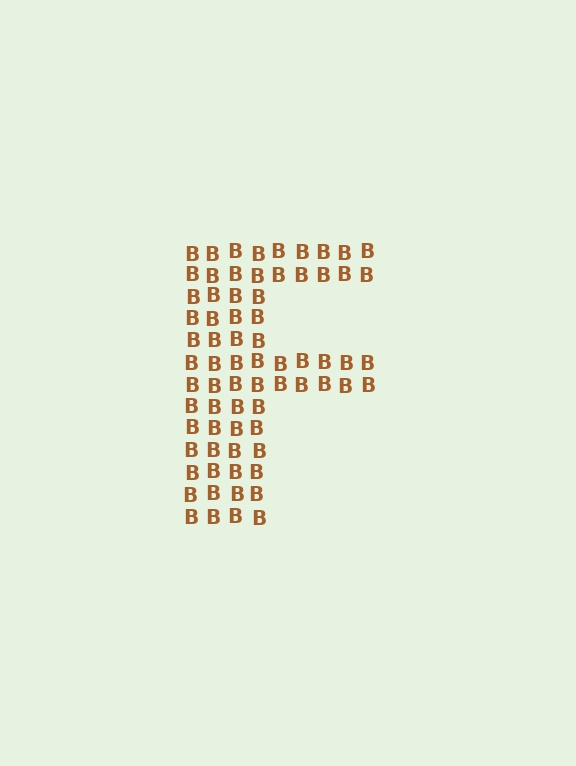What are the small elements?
The small elements are letter B's.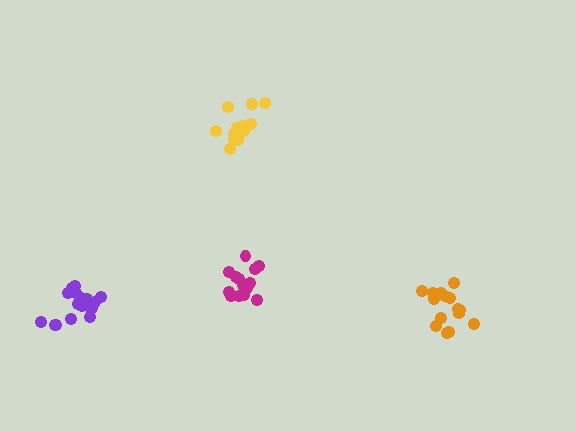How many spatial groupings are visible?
There are 4 spatial groupings.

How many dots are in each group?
Group 1: 14 dots, Group 2: 14 dots, Group 3: 18 dots, Group 4: 15 dots (61 total).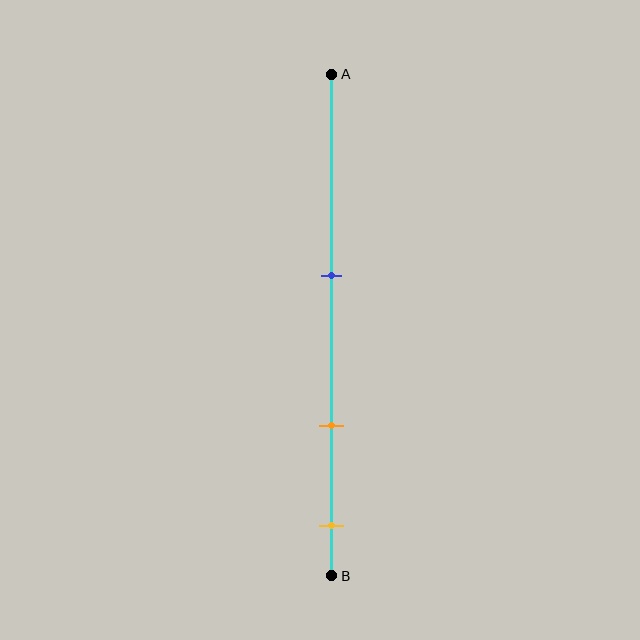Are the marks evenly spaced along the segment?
Yes, the marks are approximately evenly spaced.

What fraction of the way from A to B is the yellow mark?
The yellow mark is approximately 90% (0.9) of the way from A to B.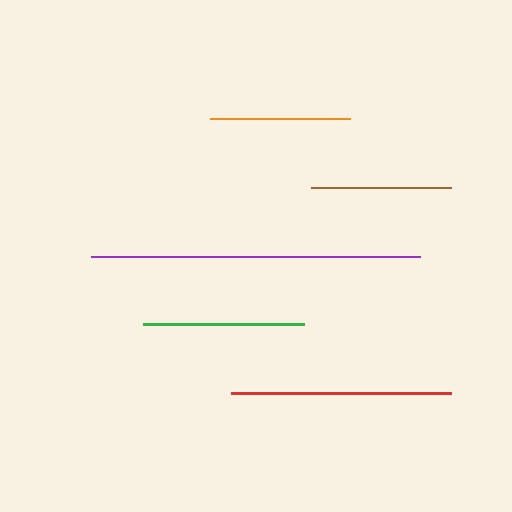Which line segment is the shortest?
The brown line is the shortest at approximately 140 pixels.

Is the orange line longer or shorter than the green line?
The green line is longer than the orange line.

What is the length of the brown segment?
The brown segment is approximately 140 pixels long.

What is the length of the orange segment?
The orange segment is approximately 140 pixels long.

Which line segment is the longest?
The purple line is the longest at approximately 329 pixels.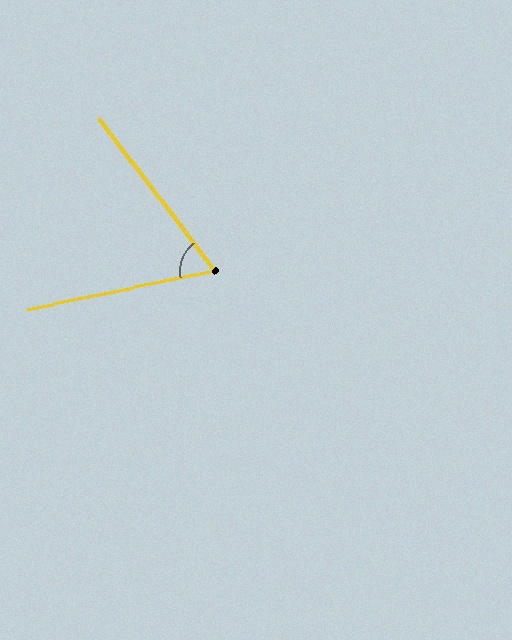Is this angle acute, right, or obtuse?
It is acute.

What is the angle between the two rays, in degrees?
Approximately 64 degrees.